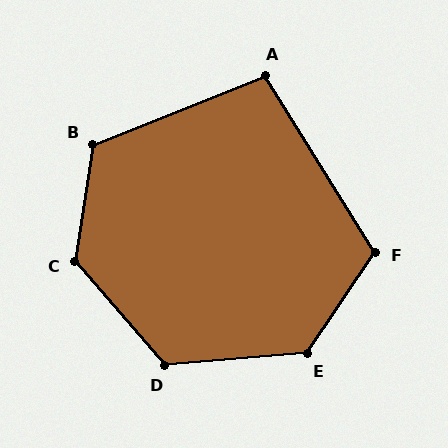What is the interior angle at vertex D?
Approximately 126 degrees (obtuse).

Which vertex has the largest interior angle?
C, at approximately 131 degrees.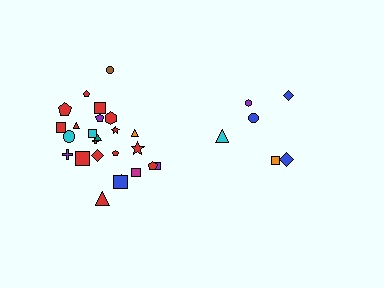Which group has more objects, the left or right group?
The left group.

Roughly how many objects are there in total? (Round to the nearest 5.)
Roughly 30 objects in total.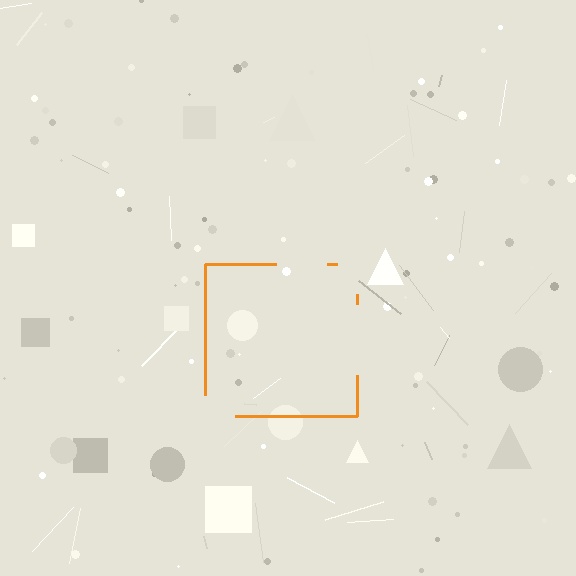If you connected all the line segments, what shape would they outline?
They would outline a square.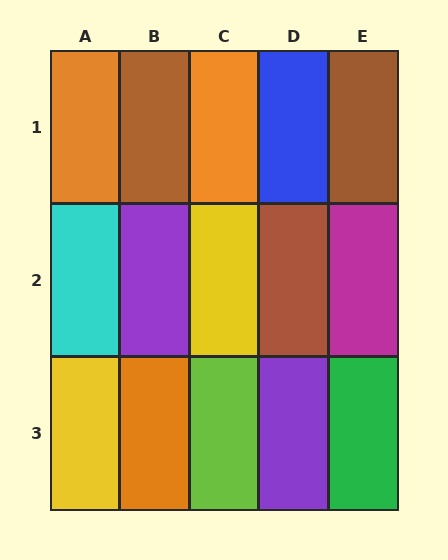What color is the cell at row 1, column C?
Orange.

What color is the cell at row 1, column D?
Blue.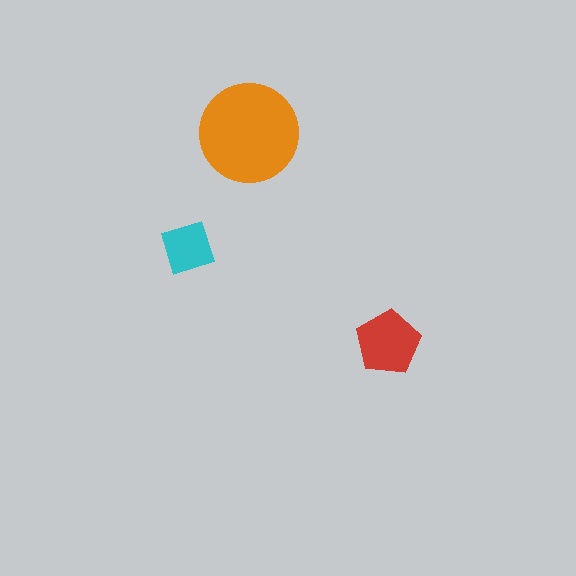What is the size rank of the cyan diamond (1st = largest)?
3rd.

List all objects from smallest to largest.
The cyan diamond, the red pentagon, the orange circle.